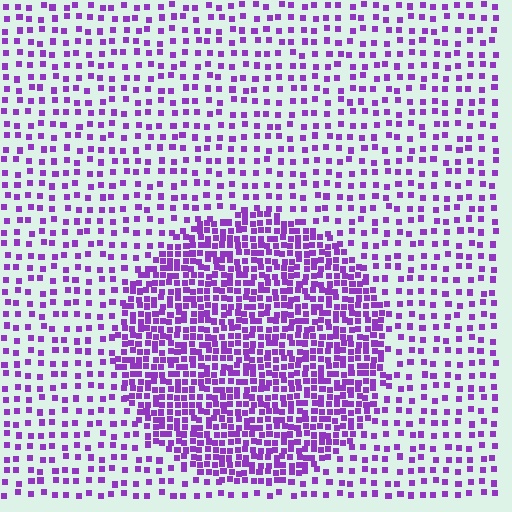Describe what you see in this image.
The image contains small purple elements arranged at two different densities. A circle-shaped region is visible where the elements are more densely packed than the surrounding area.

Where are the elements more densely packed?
The elements are more densely packed inside the circle boundary.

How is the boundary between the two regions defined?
The boundary is defined by a change in element density (approximately 2.5x ratio). All elements are the same color, size, and shape.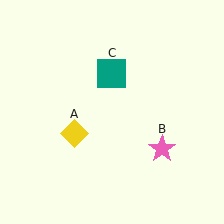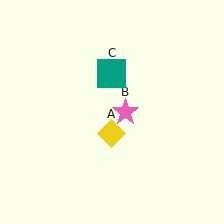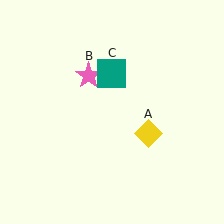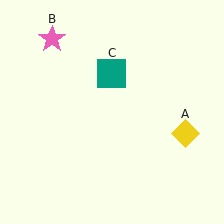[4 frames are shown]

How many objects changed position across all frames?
2 objects changed position: yellow diamond (object A), pink star (object B).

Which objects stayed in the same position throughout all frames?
Teal square (object C) remained stationary.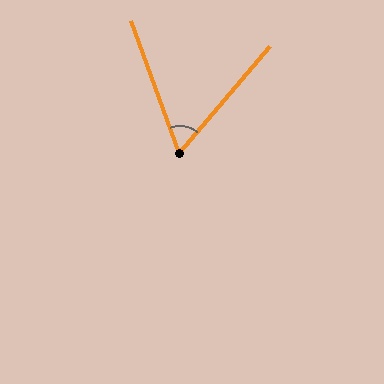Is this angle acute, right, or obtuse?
It is acute.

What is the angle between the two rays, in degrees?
Approximately 60 degrees.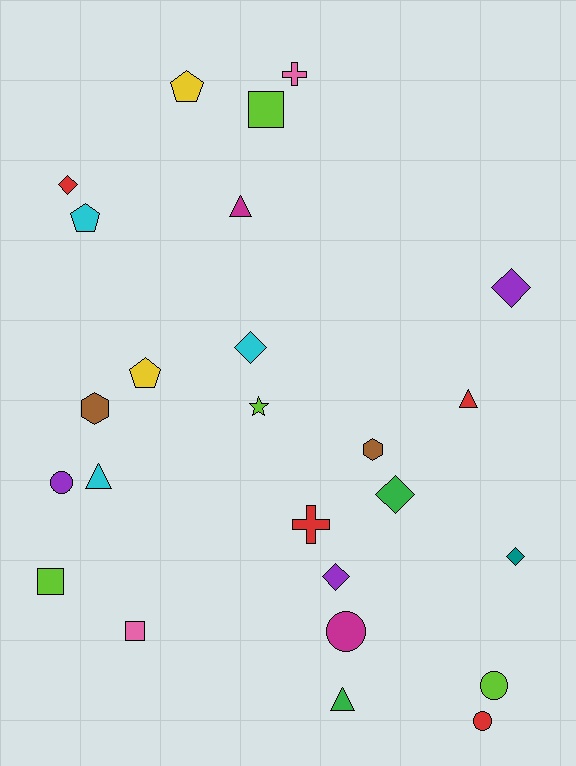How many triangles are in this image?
There are 4 triangles.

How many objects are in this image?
There are 25 objects.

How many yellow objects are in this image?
There are 2 yellow objects.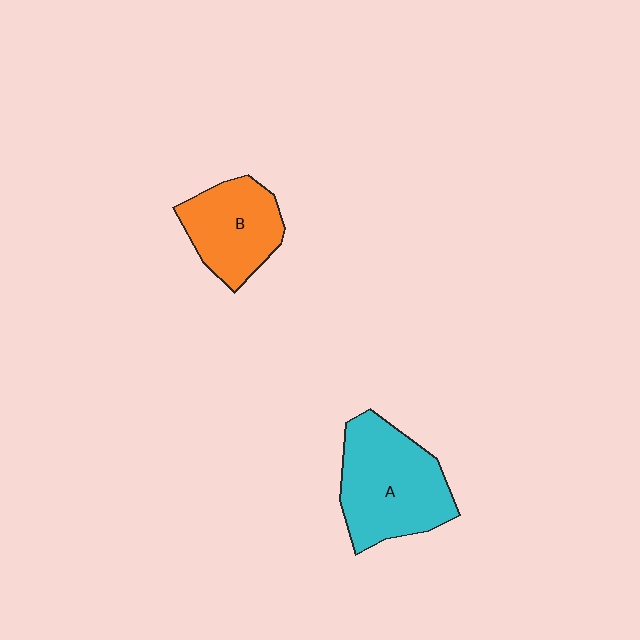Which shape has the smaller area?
Shape B (orange).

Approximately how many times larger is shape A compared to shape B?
Approximately 1.4 times.